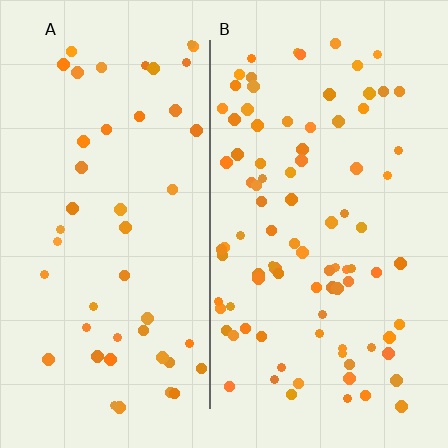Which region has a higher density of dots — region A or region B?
B (the right).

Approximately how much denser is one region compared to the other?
Approximately 1.9× — region B over region A.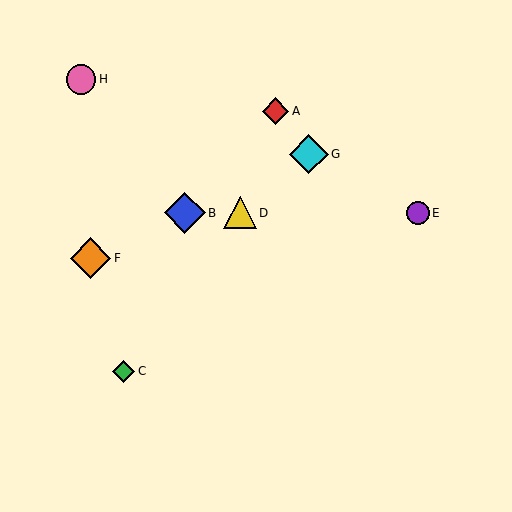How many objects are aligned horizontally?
3 objects (B, D, E) are aligned horizontally.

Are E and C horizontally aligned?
No, E is at y≈213 and C is at y≈371.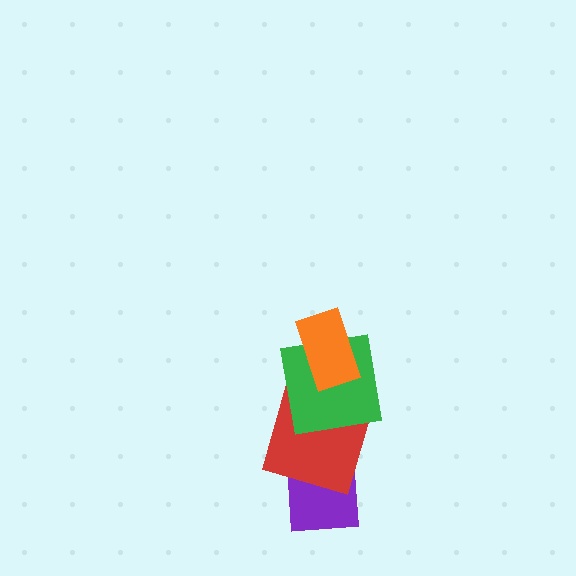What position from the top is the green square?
The green square is 2nd from the top.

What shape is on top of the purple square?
The red square is on top of the purple square.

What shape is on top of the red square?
The green square is on top of the red square.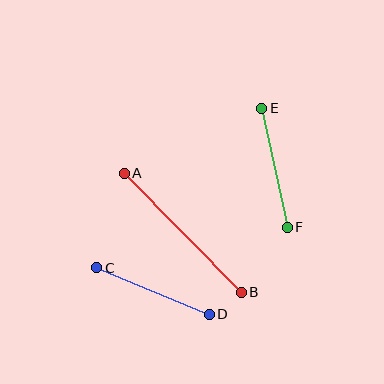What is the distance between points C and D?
The distance is approximately 122 pixels.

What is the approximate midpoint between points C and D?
The midpoint is at approximately (153, 291) pixels.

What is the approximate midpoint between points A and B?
The midpoint is at approximately (183, 233) pixels.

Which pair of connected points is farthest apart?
Points A and B are farthest apart.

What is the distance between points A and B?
The distance is approximately 167 pixels.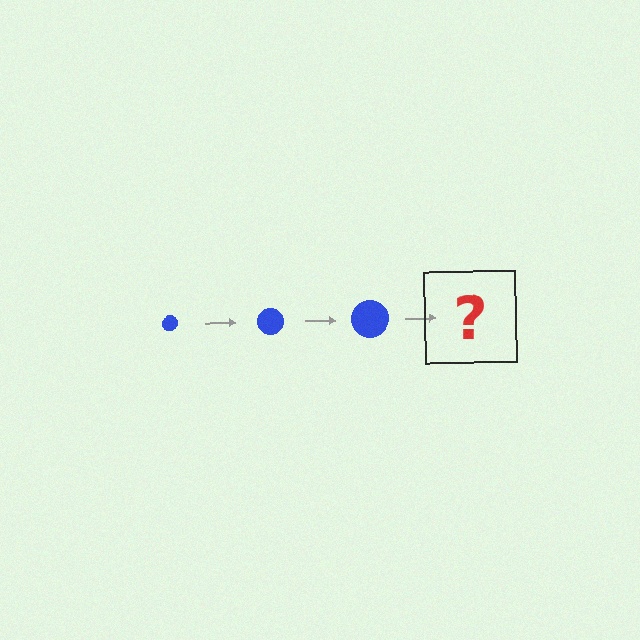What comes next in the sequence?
The next element should be a blue circle, larger than the previous one.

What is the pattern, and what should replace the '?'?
The pattern is that the circle gets progressively larger each step. The '?' should be a blue circle, larger than the previous one.